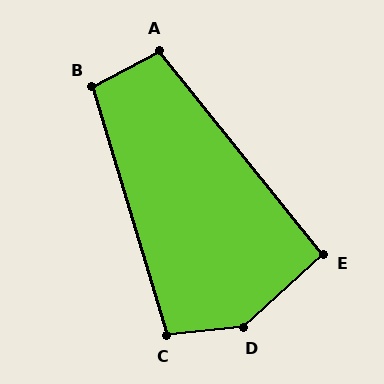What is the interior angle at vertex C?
Approximately 101 degrees (obtuse).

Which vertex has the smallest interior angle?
E, at approximately 94 degrees.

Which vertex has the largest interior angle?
D, at approximately 143 degrees.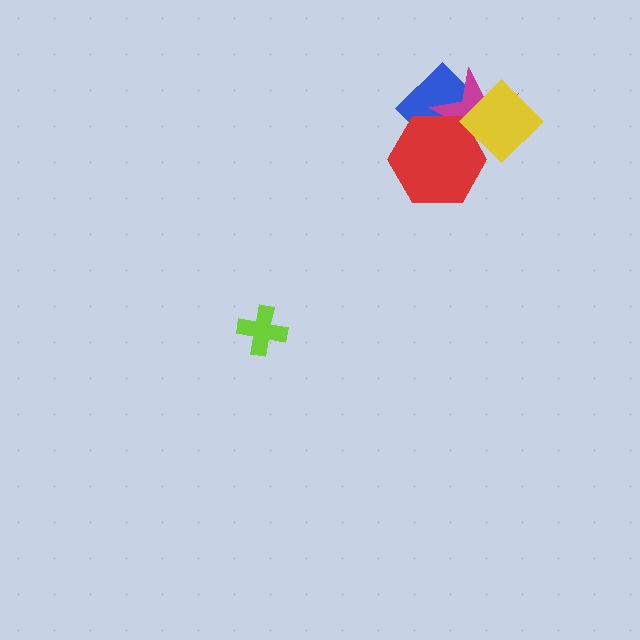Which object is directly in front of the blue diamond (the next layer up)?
The magenta star is directly in front of the blue diamond.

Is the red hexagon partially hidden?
Yes, it is partially covered by another shape.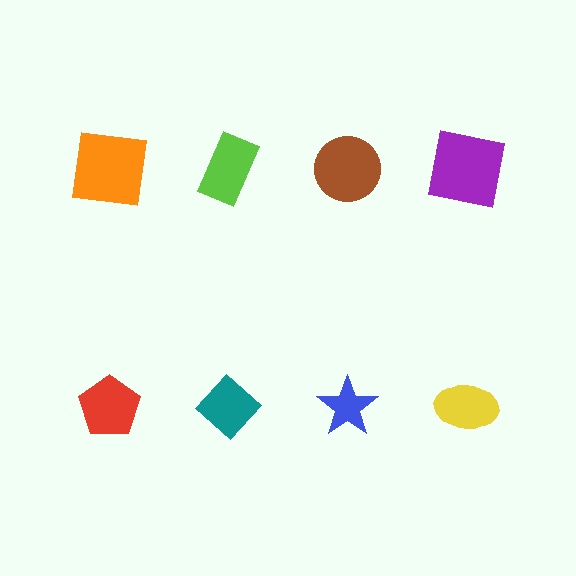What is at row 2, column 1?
A red pentagon.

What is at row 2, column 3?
A blue star.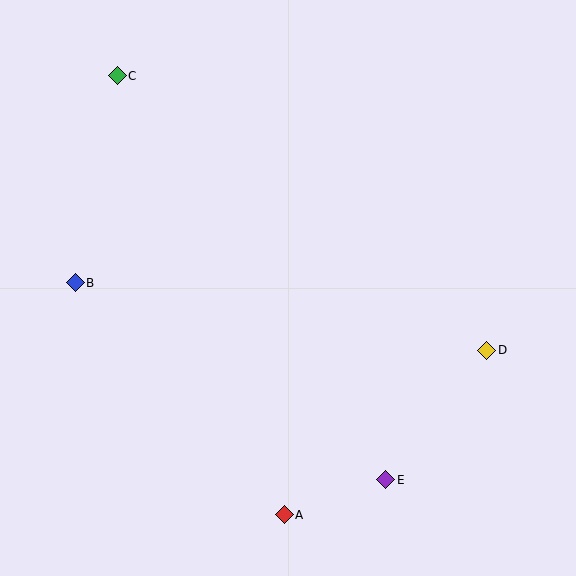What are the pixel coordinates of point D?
Point D is at (487, 350).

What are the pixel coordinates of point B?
Point B is at (75, 283).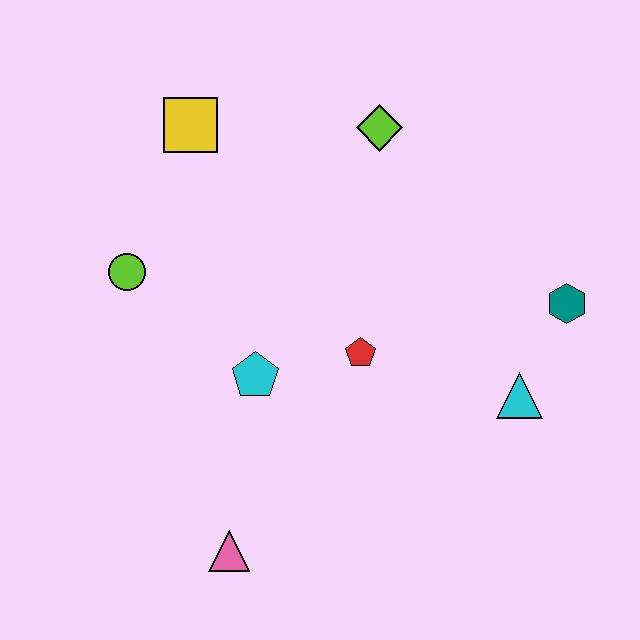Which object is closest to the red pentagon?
The cyan pentagon is closest to the red pentagon.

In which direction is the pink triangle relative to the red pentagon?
The pink triangle is below the red pentagon.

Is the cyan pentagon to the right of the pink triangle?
Yes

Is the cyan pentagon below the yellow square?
Yes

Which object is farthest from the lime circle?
The teal hexagon is farthest from the lime circle.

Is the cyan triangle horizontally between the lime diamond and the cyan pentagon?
No